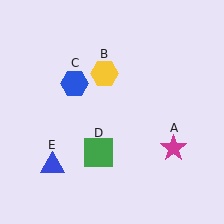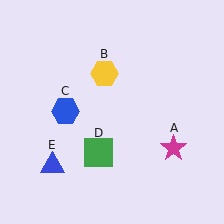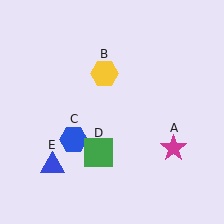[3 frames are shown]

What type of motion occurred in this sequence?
The blue hexagon (object C) rotated counterclockwise around the center of the scene.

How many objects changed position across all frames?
1 object changed position: blue hexagon (object C).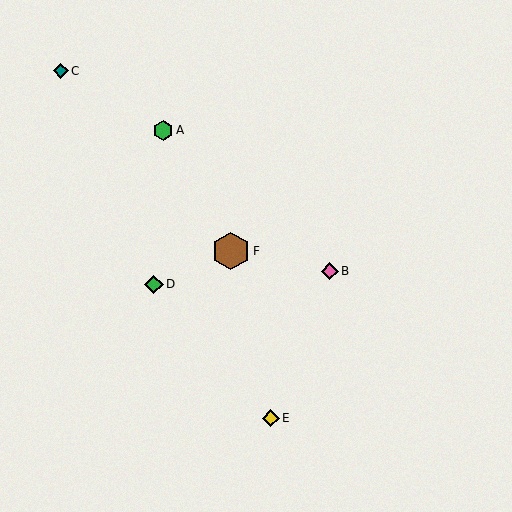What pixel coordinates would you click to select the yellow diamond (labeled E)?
Click at (271, 418) to select the yellow diamond E.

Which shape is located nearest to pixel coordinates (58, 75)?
The teal diamond (labeled C) at (61, 71) is nearest to that location.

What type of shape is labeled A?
Shape A is a green hexagon.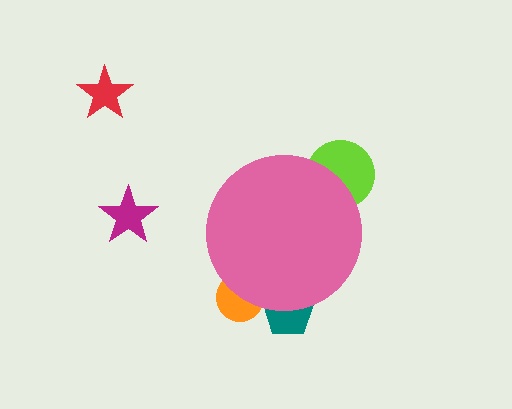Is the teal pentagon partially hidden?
Yes, the teal pentagon is partially hidden behind the pink circle.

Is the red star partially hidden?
No, the red star is fully visible.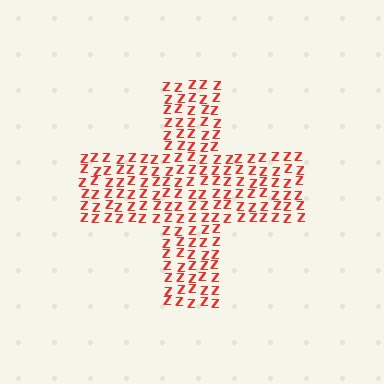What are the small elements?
The small elements are letter Z's.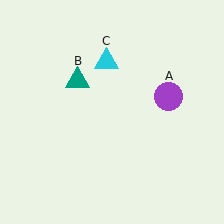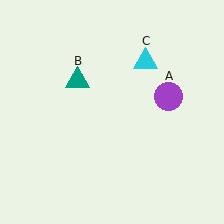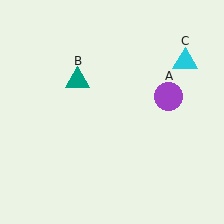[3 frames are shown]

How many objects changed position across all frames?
1 object changed position: cyan triangle (object C).